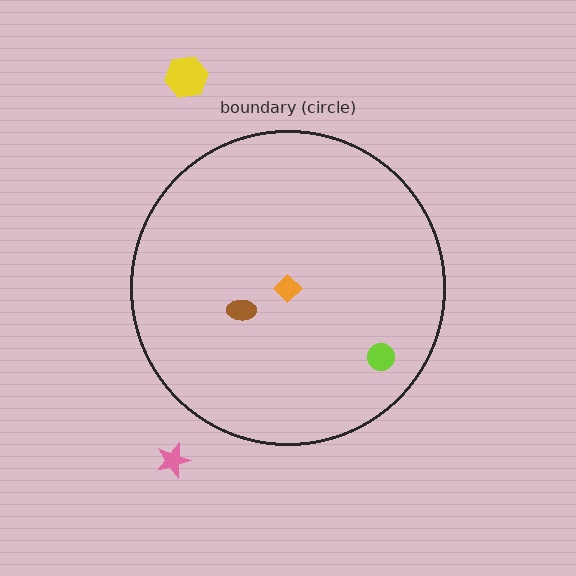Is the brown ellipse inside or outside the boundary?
Inside.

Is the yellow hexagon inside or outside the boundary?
Outside.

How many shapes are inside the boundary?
3 inside, 2 outside.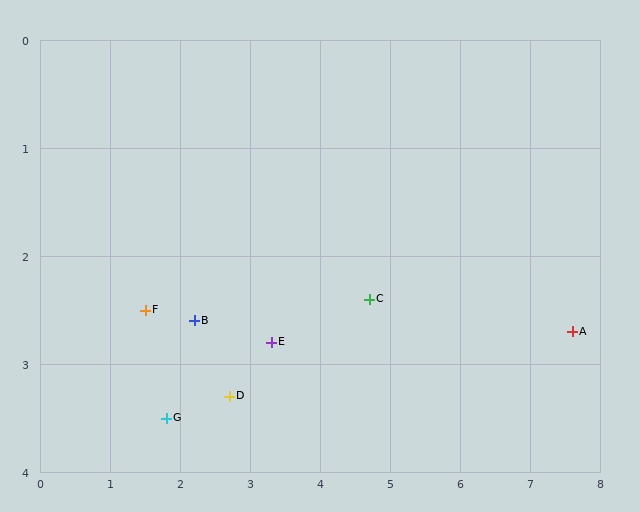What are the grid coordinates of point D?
Point D is at approximately (2.7, 3.3).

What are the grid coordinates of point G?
Point G is at approximately (1.8, 3.5).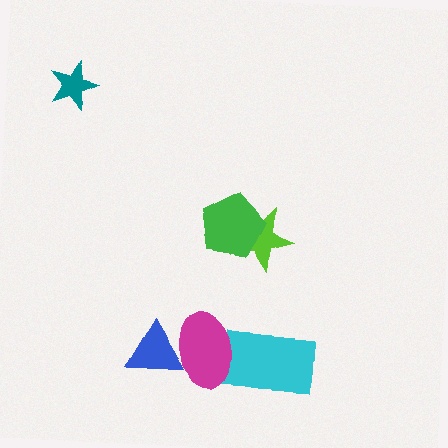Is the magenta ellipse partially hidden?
No, no other shape covers it.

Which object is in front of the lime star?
The green pentagon is in front of the lime star.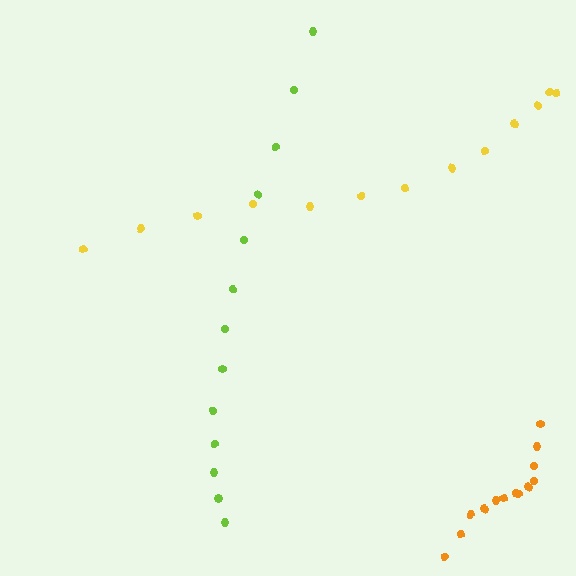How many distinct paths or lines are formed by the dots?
There are 3 distinct paths.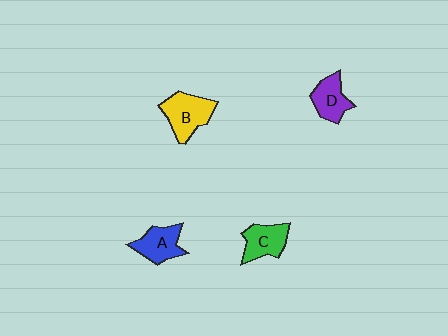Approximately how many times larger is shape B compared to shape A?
Approximately 1.3 times.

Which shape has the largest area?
Shape B (yellow).